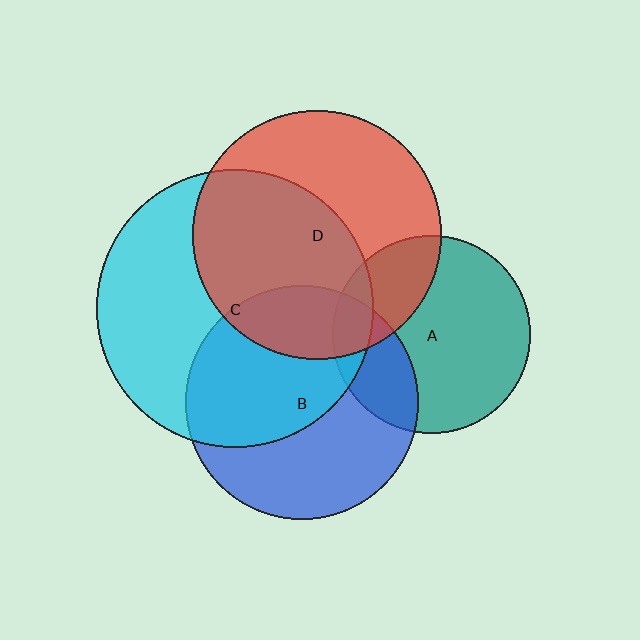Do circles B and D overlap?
Yes.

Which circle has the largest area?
Circle C (cyan).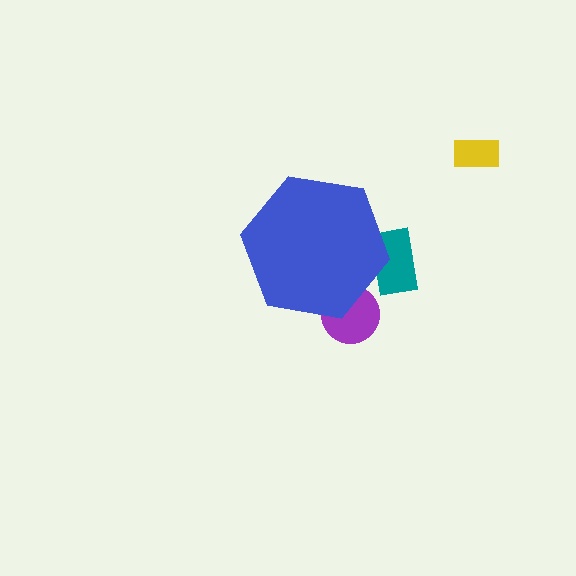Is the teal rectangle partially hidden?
Yes, the teal rectangle is partially hidden behind the blue hexagon.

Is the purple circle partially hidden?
Yes, the purple circle is partially hidden behind the blue hexagon.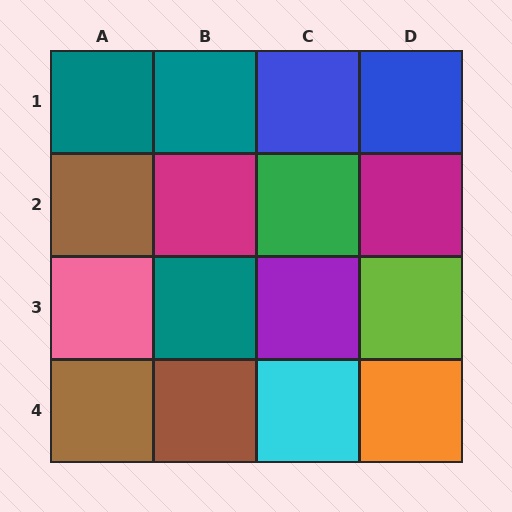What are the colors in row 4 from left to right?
Brown, brown, cyan, orange.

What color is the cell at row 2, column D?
Magenta.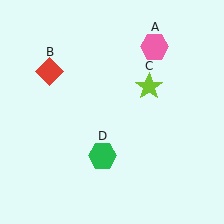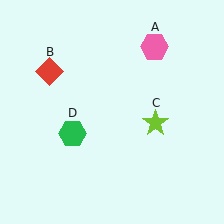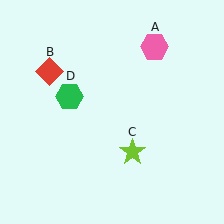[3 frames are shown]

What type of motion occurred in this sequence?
The lime star (object C), green hexagon (object D) rotated clockwise around the center of the scene.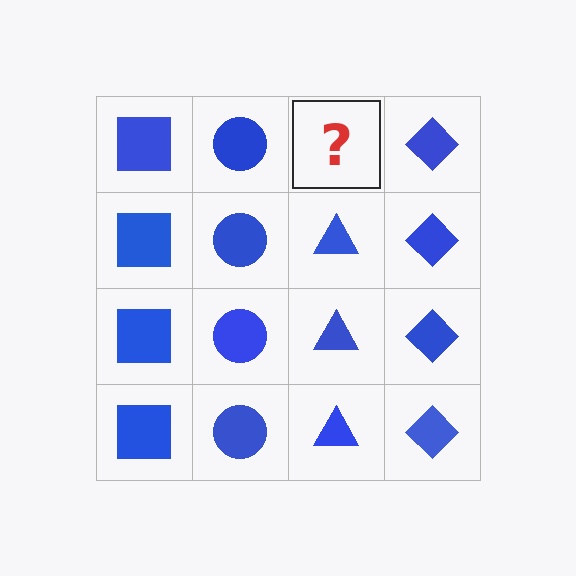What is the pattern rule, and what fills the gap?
The rule is that each column has a consistent shape. The gap should be filled with a blue triangle.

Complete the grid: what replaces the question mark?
The question mark should be replaced with a blue triangle.